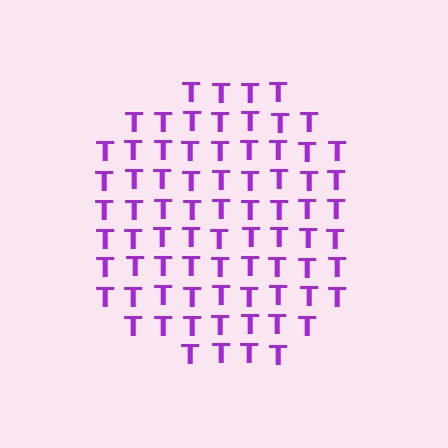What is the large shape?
The large shape is a circle.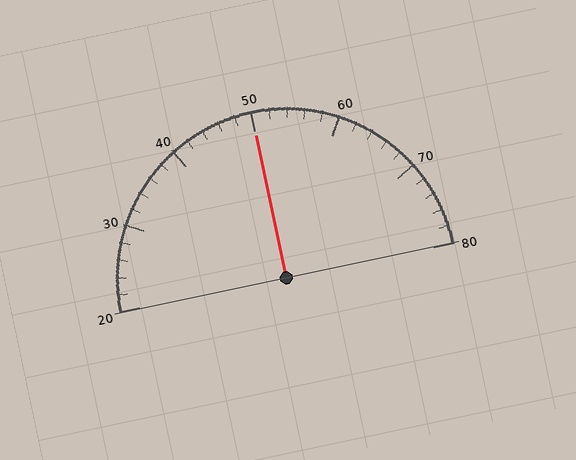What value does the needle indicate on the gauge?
The needle indicates approximately 50.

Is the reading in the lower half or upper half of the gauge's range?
The reading is in the upper half of the range (20 to 80).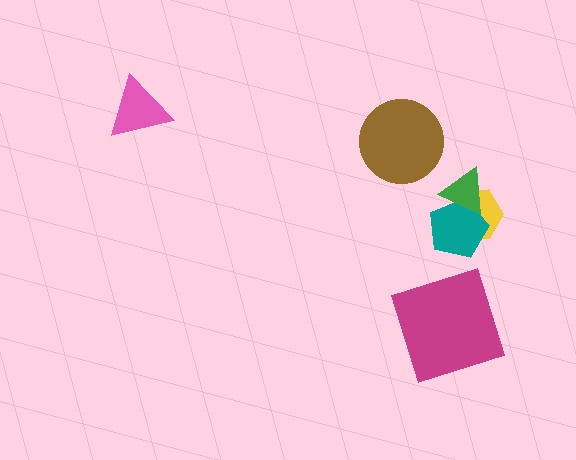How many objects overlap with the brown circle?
0 objects overlap with the brown circle.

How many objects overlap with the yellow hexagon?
2 objects overlap with the yellow hexagon.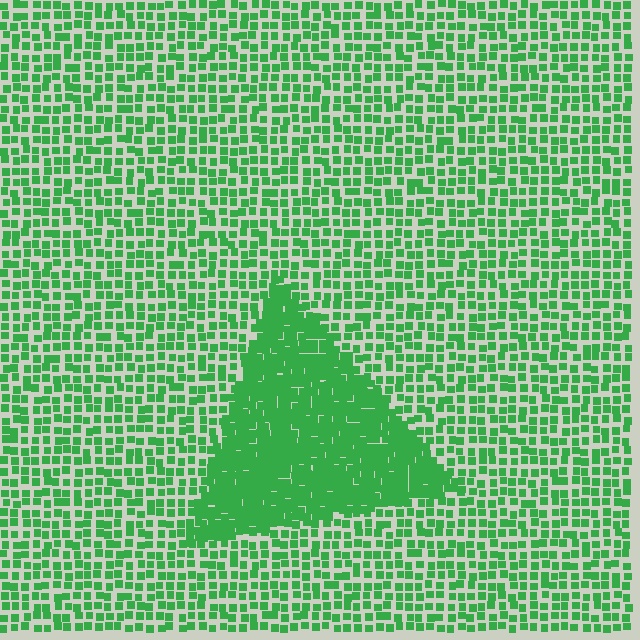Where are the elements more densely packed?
The elements are more densely packed inside the triangle boundary.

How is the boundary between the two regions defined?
The boundary is defined by a change in element density (approximately 2.2x ratio). All elements are the same color, size, and shape.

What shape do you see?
I see a triangle.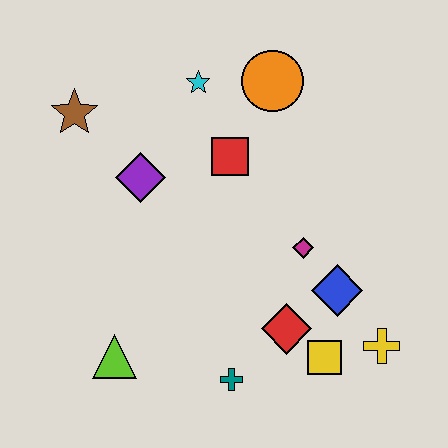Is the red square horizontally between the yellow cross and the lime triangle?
Yes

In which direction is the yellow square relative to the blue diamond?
The yellow square is below the blue diamond.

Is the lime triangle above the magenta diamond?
No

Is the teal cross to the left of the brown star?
No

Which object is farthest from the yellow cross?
The brown star is farthest from the yellow cross.